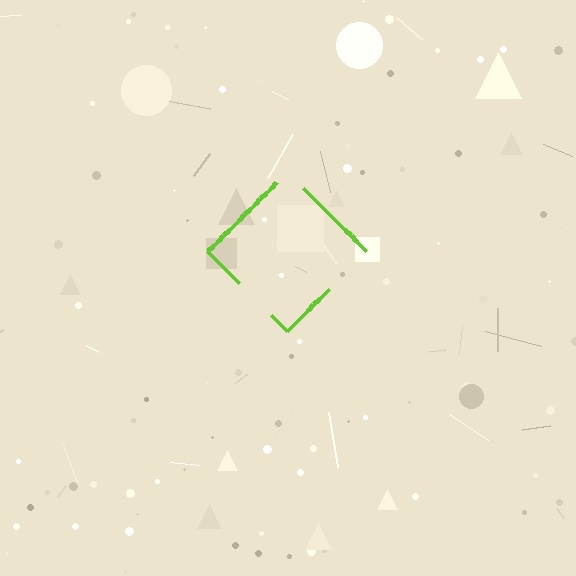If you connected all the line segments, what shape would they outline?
They would outline a diamond.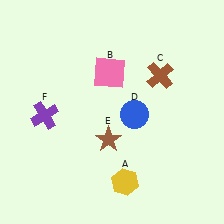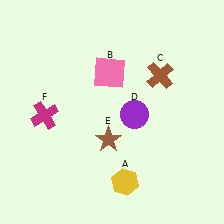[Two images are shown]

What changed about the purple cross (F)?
In Image 1, F is purple. In Image 2, it changed to magenta.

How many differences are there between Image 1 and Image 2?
There are 2 differences between the two images.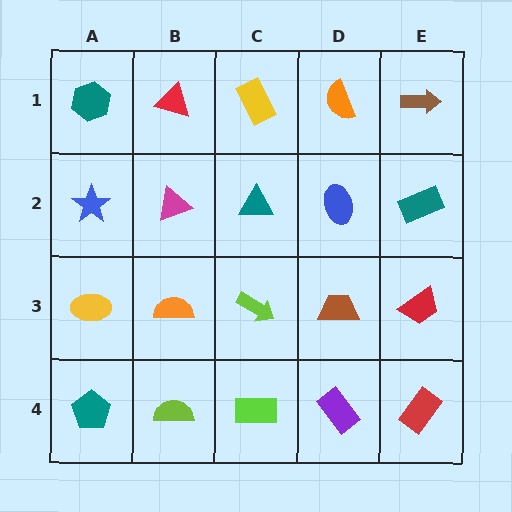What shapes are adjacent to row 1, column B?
A magenta triangle (row 2, column B), a teal hexagon (row 1, column A), a yellow rectangle (row 1, column C).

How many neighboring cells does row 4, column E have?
2.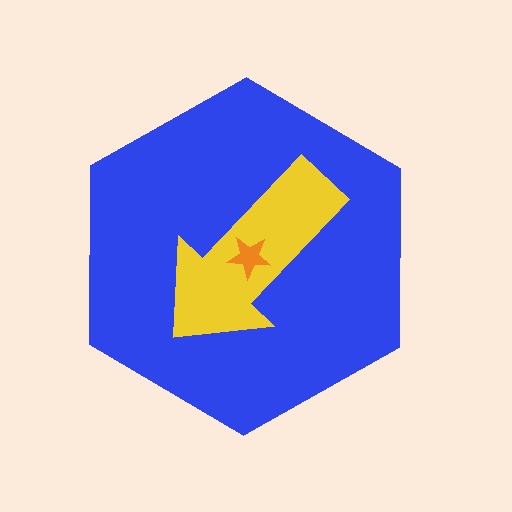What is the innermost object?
The orange star.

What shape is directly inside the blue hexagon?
The yellow arrow.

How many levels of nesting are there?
3.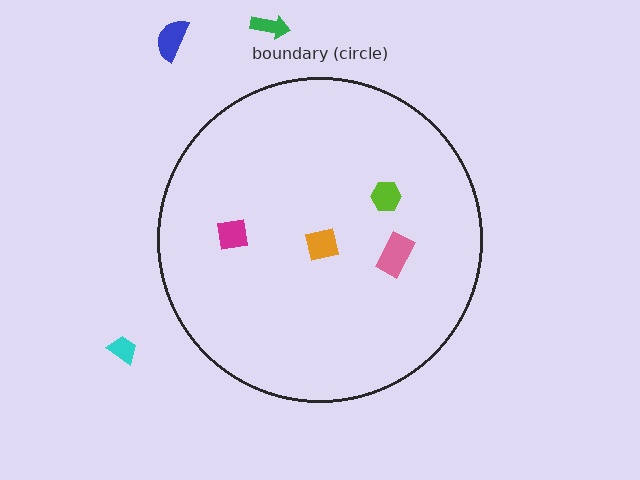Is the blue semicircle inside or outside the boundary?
Outside.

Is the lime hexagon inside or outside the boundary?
Inside.